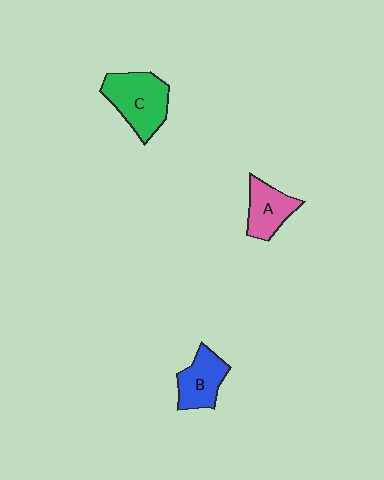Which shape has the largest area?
Shape C (green).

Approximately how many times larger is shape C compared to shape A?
Approximately 1.5 times.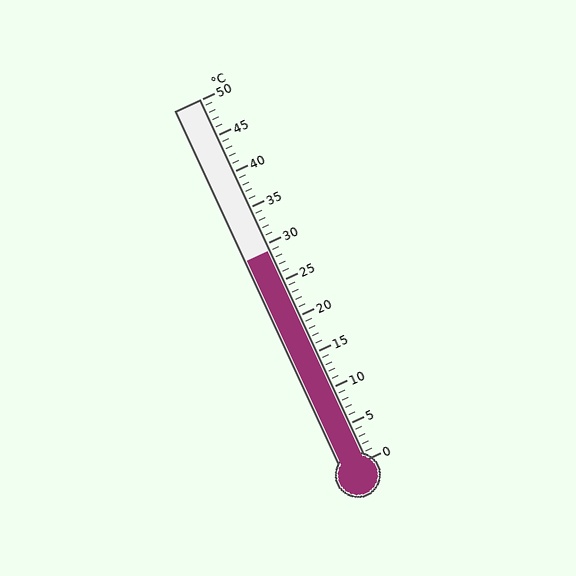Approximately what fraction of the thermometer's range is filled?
The thermometer is filled to approximately 60% of its range.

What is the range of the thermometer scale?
The thermometer scale ranges from 0°C to 50°C.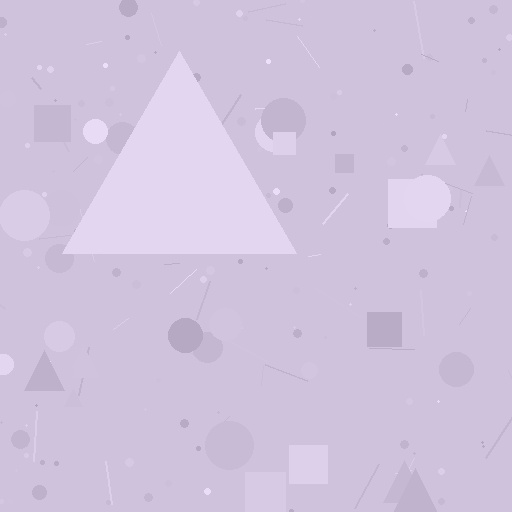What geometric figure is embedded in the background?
A triangle is embedded in the background.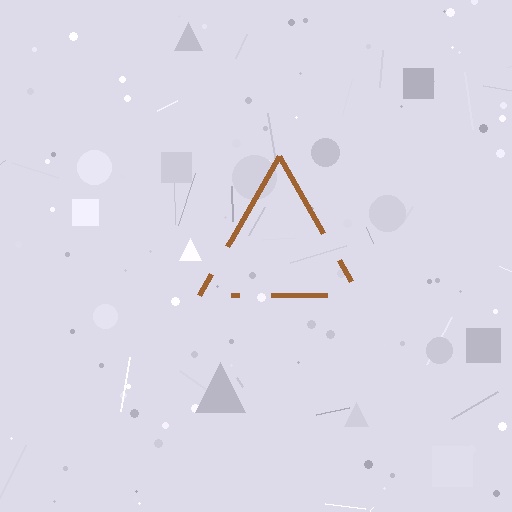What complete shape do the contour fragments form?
The contour fragments form a triangle.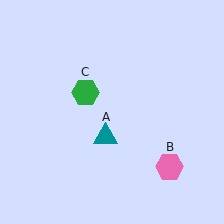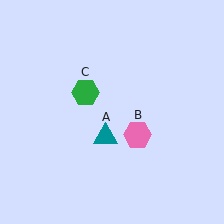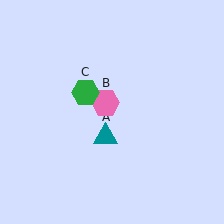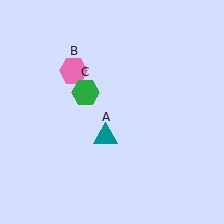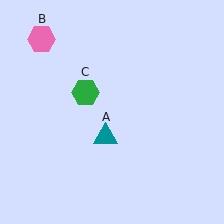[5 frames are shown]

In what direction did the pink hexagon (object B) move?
The pink hexagon (object B) moved up and to the left.